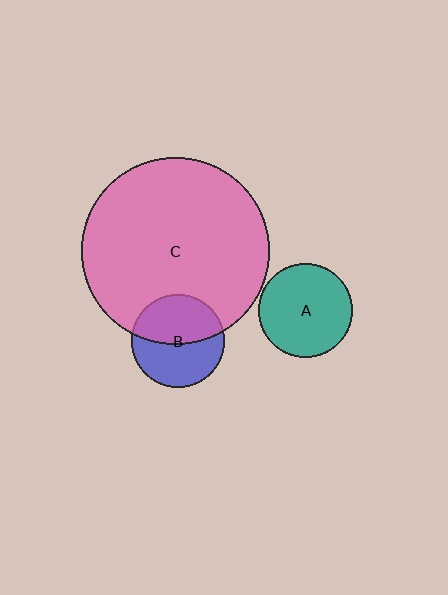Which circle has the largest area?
Circle C (pink).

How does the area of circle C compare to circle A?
Approximately 4.0 times.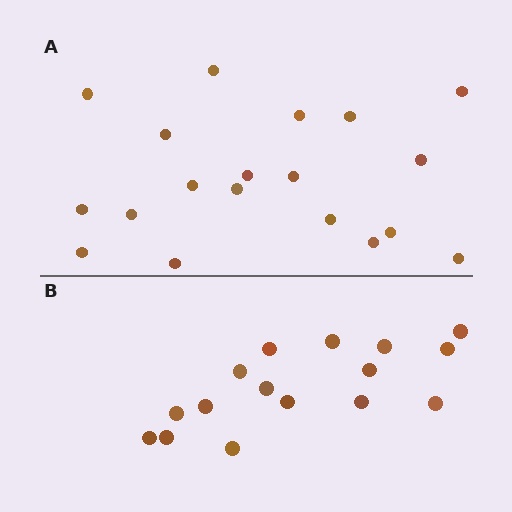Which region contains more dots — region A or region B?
Region A (the top region) has more dots.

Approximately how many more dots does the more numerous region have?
Region A has just a few more — roughly 2 or 3 more dots than region B.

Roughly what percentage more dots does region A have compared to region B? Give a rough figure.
About 20% more.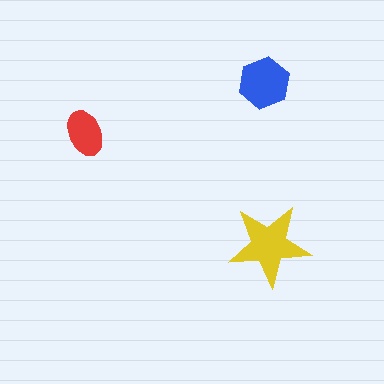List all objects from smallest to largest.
The red ellipse, the blue hexagon, the yellow star.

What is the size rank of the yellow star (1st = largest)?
1st.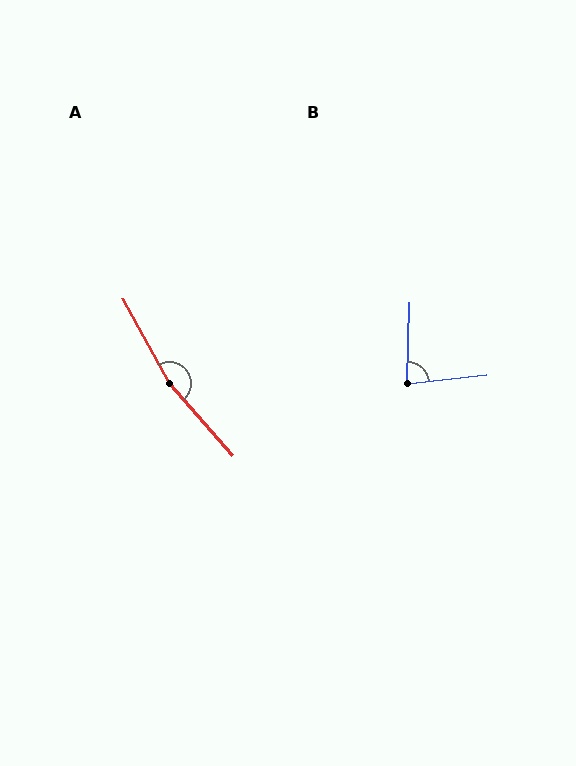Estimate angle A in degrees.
Approximately 168 degrees.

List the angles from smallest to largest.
B (82°), A (168°).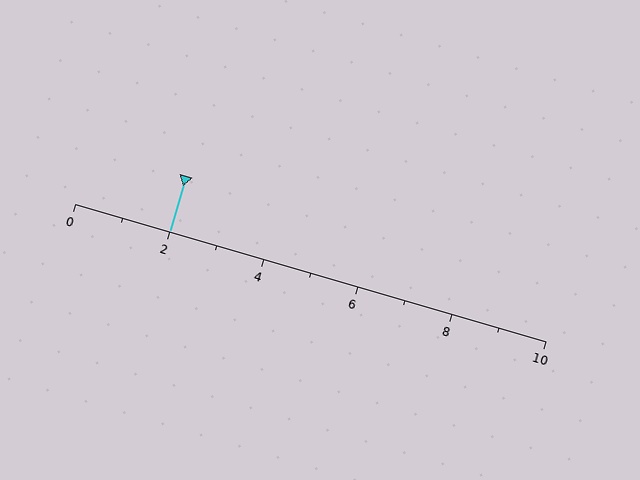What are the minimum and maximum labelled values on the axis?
The axis runs from 0 to 10.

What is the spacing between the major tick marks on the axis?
The major ticks are spaced 2 apart.